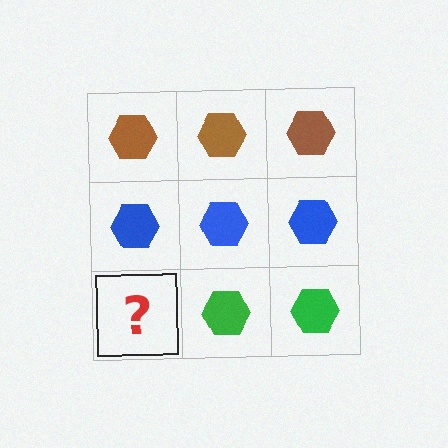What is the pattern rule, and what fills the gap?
The rule is that each row has a consistent color. The gap should be filled with a green hexagon.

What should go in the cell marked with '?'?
The missing cell should contain a green hexagon.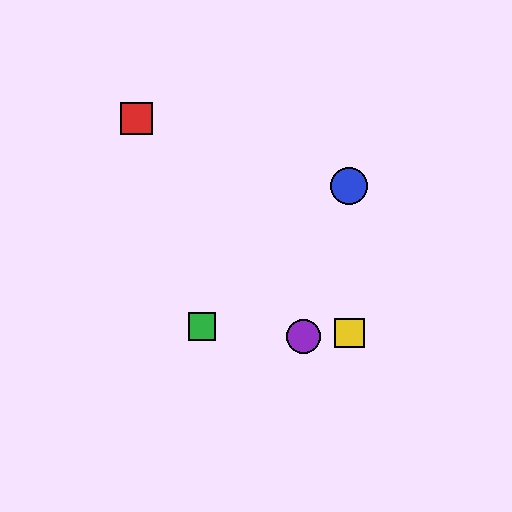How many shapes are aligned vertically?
2 shapes (the blue circle, the yellow square) are aligned vertically.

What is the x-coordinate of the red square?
The red square is at x≈136.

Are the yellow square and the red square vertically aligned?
No, the yellow square is at x≈349 and the red square is at x≈136.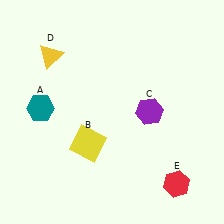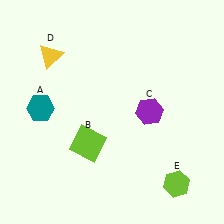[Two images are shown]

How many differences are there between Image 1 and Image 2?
There are 2 differences between the two images.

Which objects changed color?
B changed from yellow to lime. E changed from red to lime.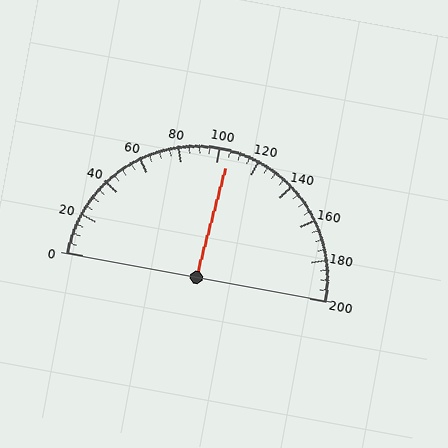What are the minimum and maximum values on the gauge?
The gauge ranges from 0 to 200.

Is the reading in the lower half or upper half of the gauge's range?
The reading is in the upper half of the range (0 to 200).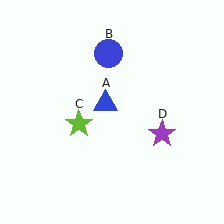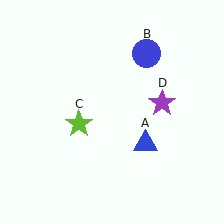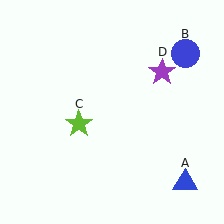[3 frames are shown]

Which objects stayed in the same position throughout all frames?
Lime star (object C) remained stationary.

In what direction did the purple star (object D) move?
The purple star (object D) moved up.